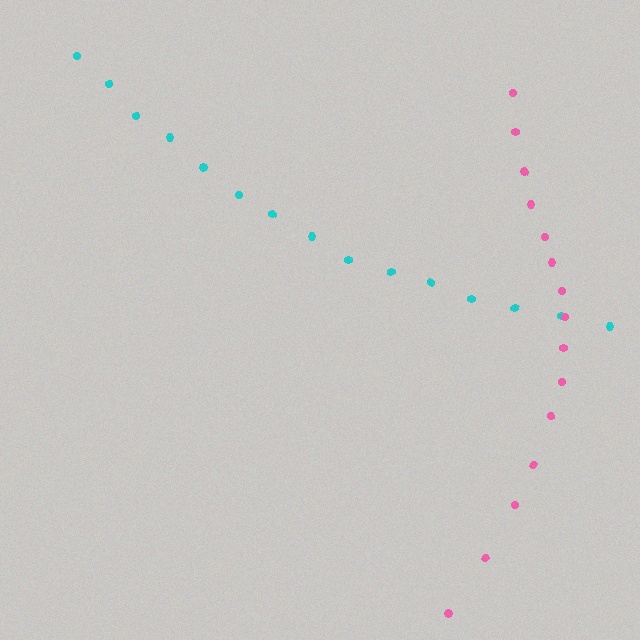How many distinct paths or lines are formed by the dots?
There are 2 distinct paths.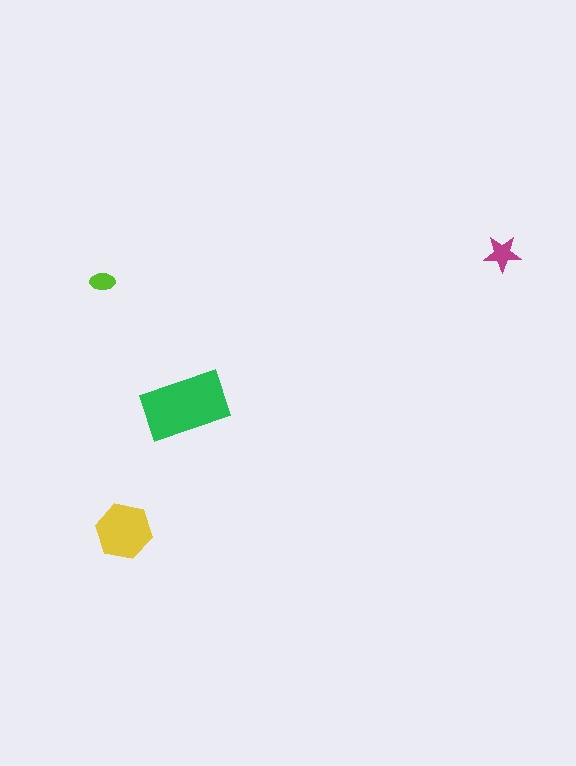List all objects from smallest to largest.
The lime ellipse, the magenta star, the yellow hexagon, the green rectangle.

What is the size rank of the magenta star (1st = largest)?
3rd.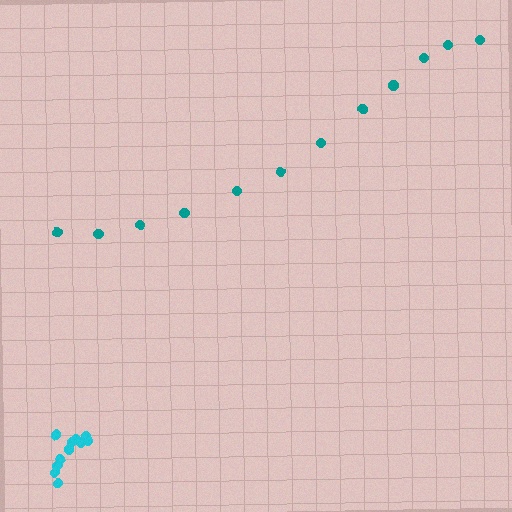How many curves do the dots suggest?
There are 2 distinct paths.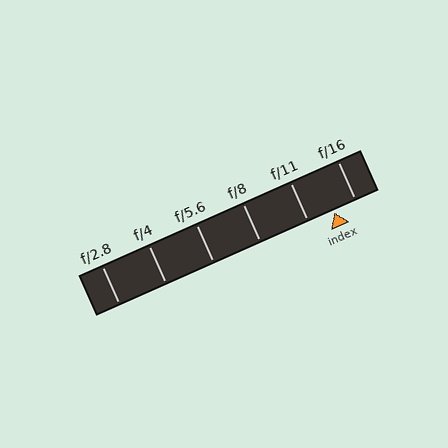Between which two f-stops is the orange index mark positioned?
The index mark is between f/11 and f/16.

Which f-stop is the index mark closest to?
The index mark is closest to f/16.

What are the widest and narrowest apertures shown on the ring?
The widest aperture shown is f/2.8 and the narrowest is f/16.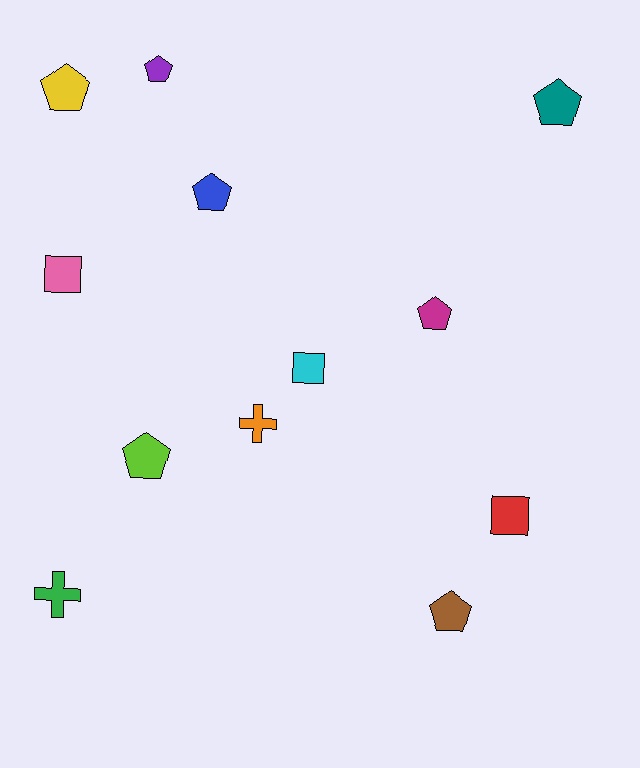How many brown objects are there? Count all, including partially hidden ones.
There is 1 brown object.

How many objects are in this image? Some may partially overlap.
There are 12 objects.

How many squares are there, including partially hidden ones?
There are 3 squares.